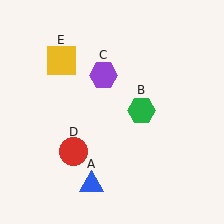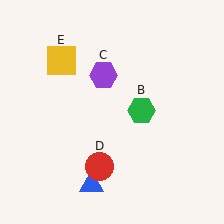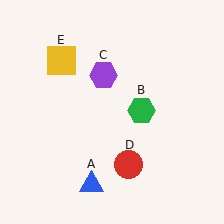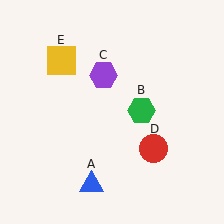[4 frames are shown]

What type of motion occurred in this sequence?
The red circle (object D) rotated counterclockwise around the center of the scene.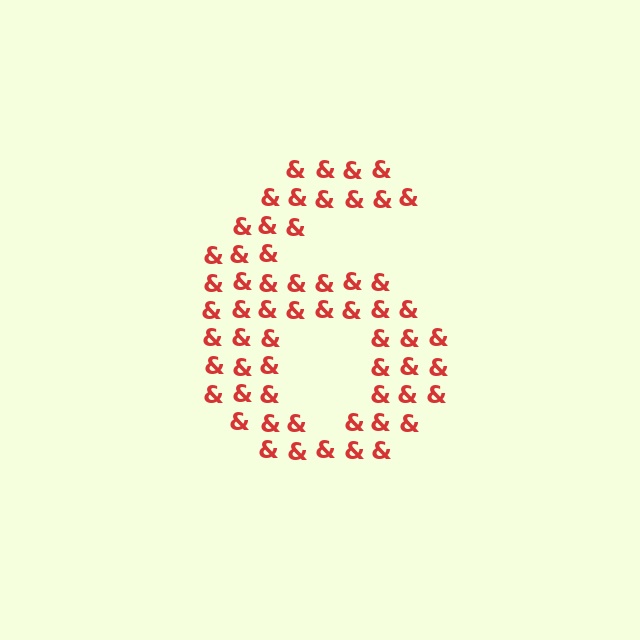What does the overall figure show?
The overall figure shows the digit 6.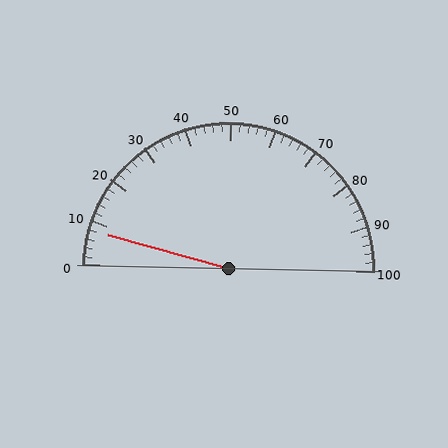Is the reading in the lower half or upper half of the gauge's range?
The reading is in the lower half of the range (0 to 100).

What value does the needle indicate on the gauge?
The needle indicates approximately 8.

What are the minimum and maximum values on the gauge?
The gauge ranges from 0 to 100.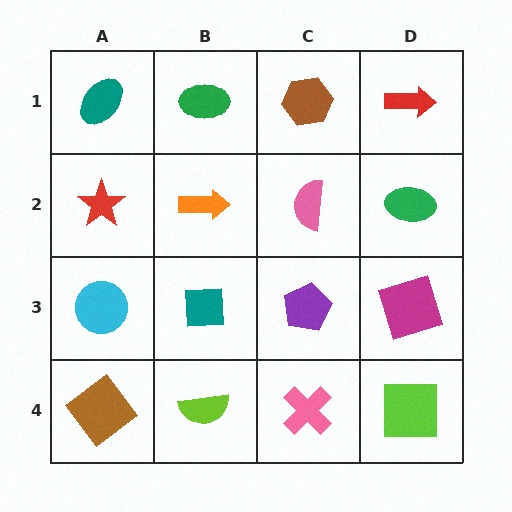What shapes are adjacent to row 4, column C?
A purple pentagon (row 3, column C), a lime semicircle (row 4, column B), a lime square (row 4, column D).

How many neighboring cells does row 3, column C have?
4.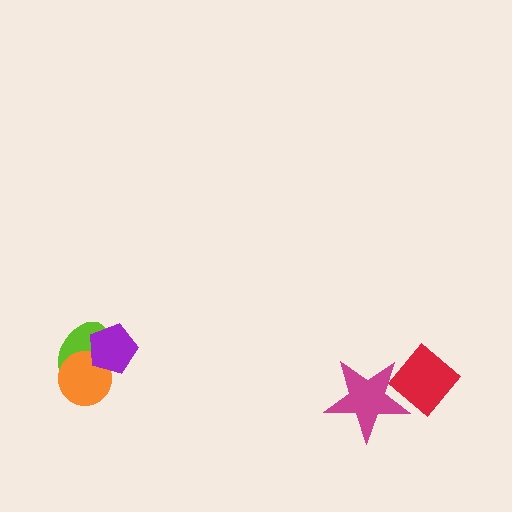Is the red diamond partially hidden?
Yes, it is partially covered by another shape.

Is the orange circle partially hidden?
Yes, it is partially covered by another shape.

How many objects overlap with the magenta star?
1 object overlaps with the magenta star.